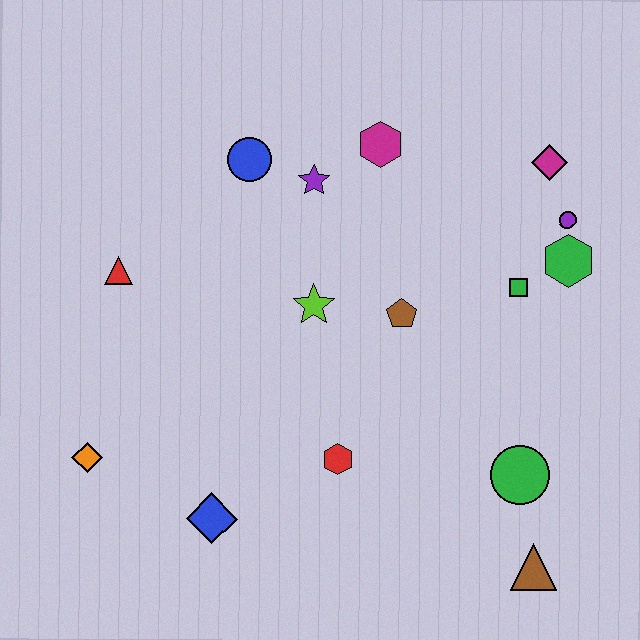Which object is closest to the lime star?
The brown pentagon is closest to the lime star.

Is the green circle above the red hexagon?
No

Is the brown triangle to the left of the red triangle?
No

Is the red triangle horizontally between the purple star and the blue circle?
No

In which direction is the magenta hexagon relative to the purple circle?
The magenta hexagon is to the left of the purple circle.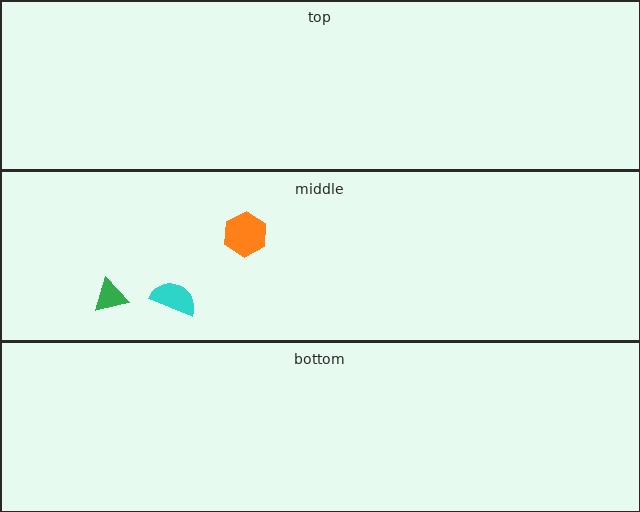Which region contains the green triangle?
The middle region.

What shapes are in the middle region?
The green triangle, the orange hexagon, the cyan semicircle.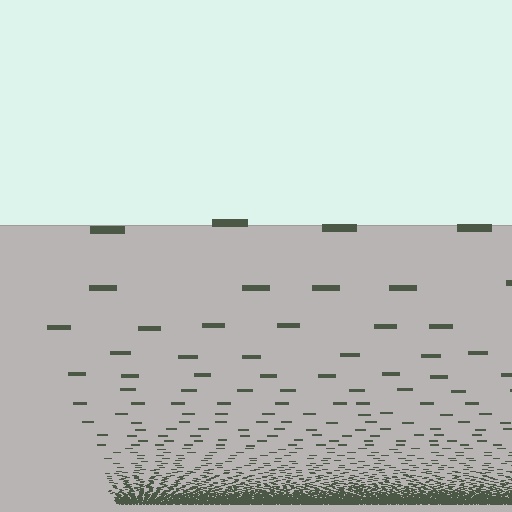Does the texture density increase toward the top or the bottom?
Density increases toward the bottom.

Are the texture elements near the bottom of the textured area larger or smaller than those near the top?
Smaller. The gradient is inverted — elements near the bottom are smaller and denser.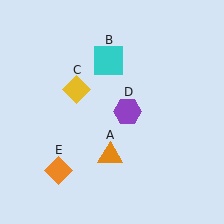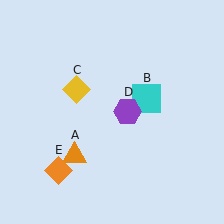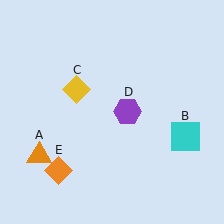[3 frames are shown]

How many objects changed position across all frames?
2 objects changed position: orange triangle (object A), cyan square (object B).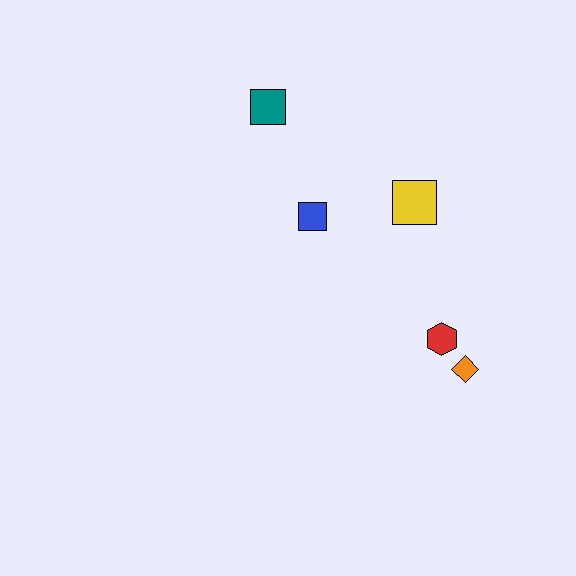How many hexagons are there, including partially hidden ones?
There is 1 hexagon.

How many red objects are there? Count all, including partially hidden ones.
There is 1 red object.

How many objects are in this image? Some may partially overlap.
There are 5 objects.